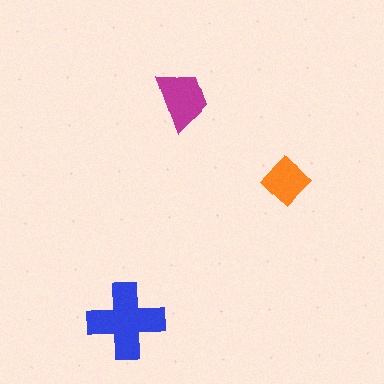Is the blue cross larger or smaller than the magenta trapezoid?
Larger.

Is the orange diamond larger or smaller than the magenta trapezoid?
Smaller.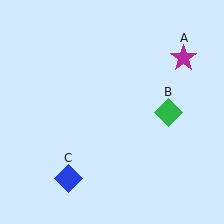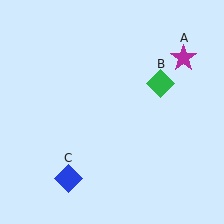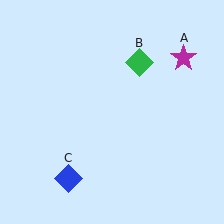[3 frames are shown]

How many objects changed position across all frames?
1 object changed position: green diamond (object B).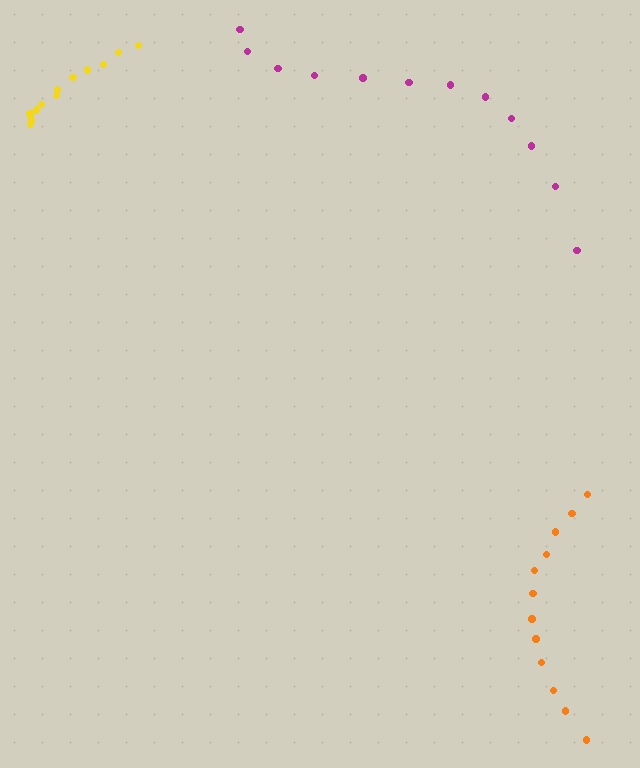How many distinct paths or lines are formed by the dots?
There are 3 distinct paths.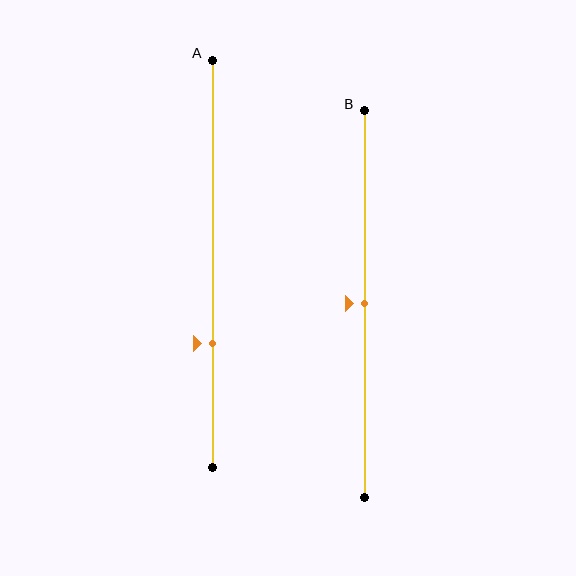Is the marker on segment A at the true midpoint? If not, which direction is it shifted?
No, the marker on segment A is shifted downward by about 20% of the segment length.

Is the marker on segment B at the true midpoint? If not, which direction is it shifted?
Yes, the marker on segment B is at the true midpoint.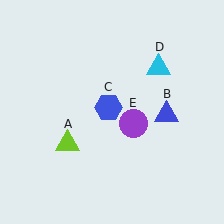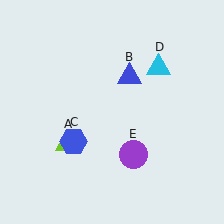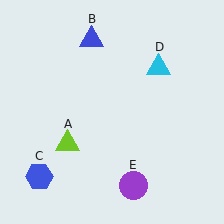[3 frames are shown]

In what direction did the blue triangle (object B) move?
The blue triangle (object B) moved up and to the left.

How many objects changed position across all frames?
3 objects changed position: blue triangle (object B), blue hexagon (object C), purple circle (object E).